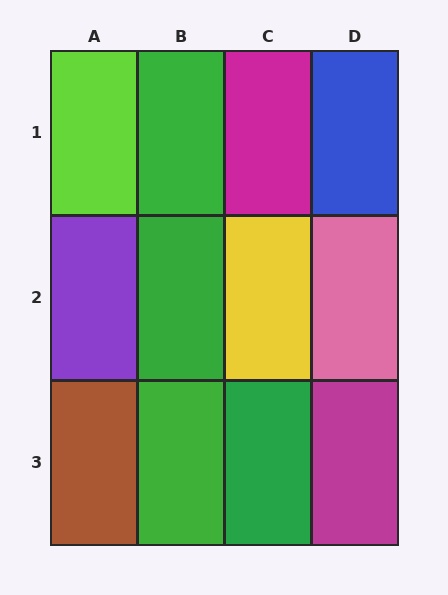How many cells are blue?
1 cell is blue.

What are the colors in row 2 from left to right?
Purple, green, yellow, pink.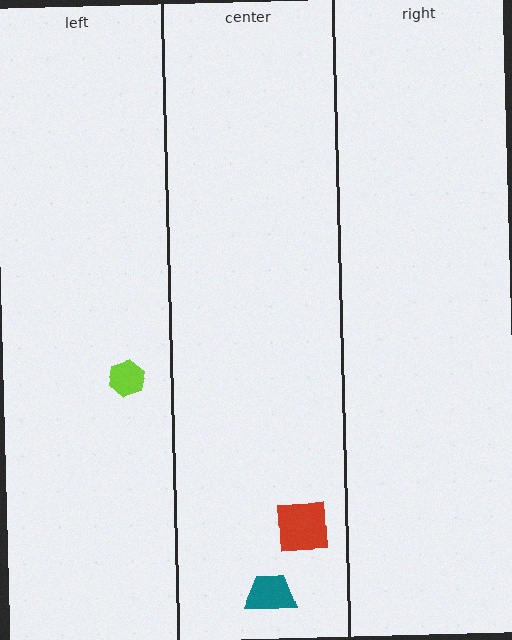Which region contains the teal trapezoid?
The center region.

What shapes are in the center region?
The red square, the teal trapezoid.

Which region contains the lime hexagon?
The left region.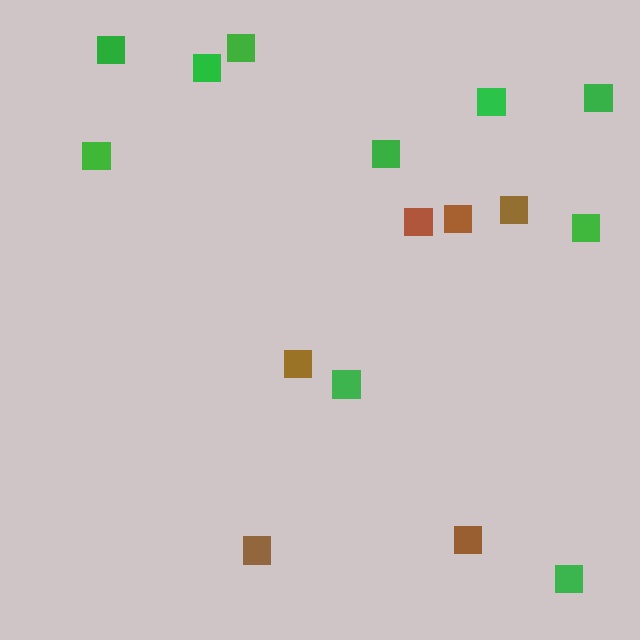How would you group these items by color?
There are 2 groups: one group of green squares (10) and one group of brown squares (6).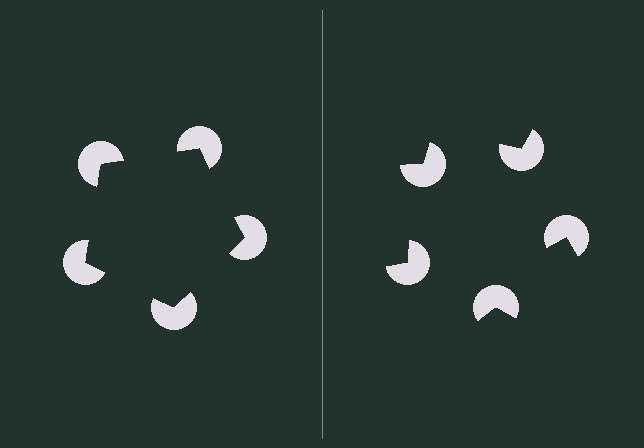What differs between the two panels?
The pac-man discs are positioned identically on both sides; only the wedge orientations differ. On the left they align to a pentagon; on the right they are misaligned.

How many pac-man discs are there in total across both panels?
10 — 5 on each side.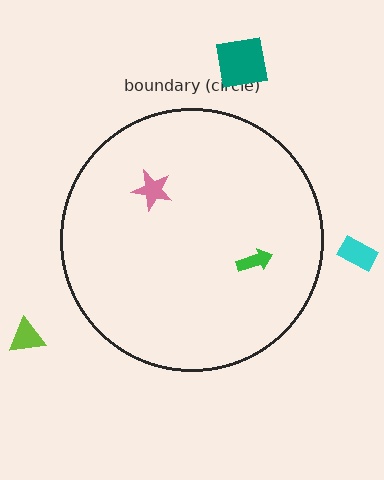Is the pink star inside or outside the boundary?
Inside.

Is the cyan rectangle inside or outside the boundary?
Outside.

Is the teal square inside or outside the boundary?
Outside.